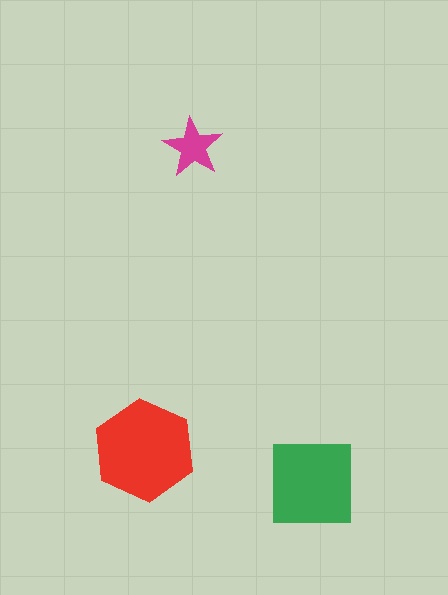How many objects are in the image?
There are 3 objects in the image.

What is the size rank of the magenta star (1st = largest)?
3rd.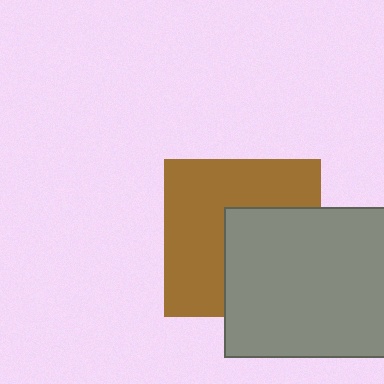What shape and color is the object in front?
The object in front is a gray rectangle.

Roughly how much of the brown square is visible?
About half of it is visible (roughly 57%).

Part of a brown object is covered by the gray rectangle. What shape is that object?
It is a square.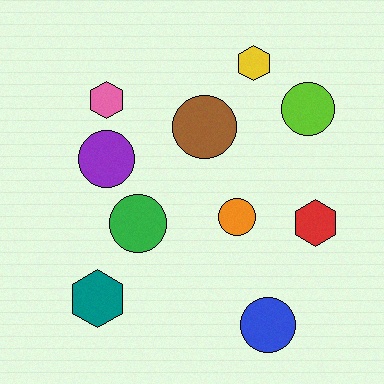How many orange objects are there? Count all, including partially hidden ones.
There is 1 orange object.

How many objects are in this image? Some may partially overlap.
There are 10 objects.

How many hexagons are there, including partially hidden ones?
There are 4 hexagons.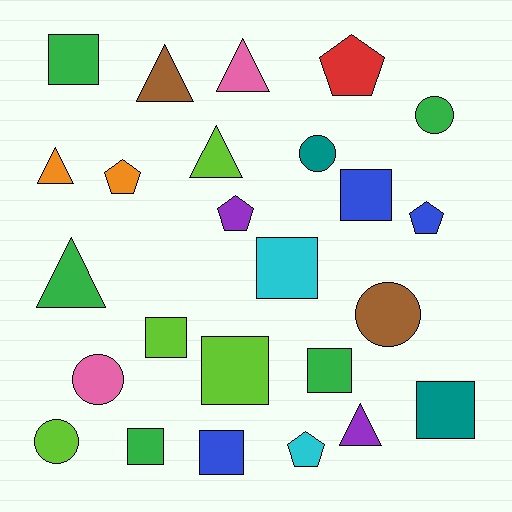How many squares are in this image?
There are 9 squares.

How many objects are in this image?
There are 25 objects.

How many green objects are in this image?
There are 5 green objects.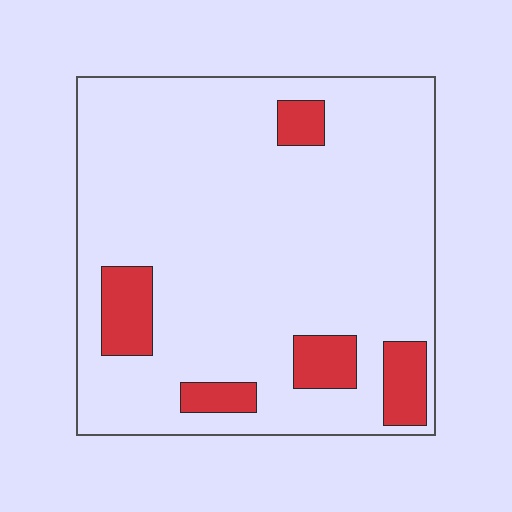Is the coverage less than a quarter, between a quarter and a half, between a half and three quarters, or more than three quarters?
Less than a quarter.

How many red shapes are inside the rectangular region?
5.